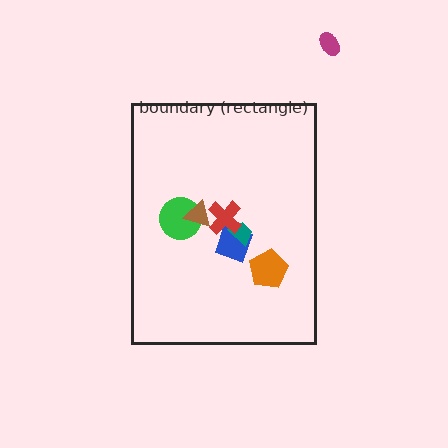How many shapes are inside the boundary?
6 inside, 1 outside.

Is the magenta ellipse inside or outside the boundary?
Outside.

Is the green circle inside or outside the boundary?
Inside.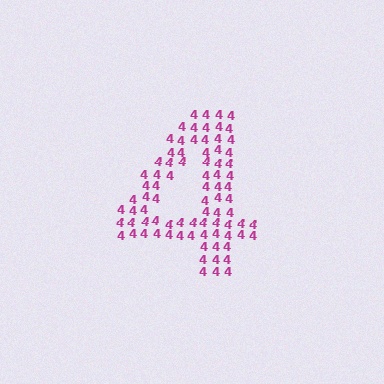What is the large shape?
The large shape is the digit 4.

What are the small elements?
The small elements are digit 4's.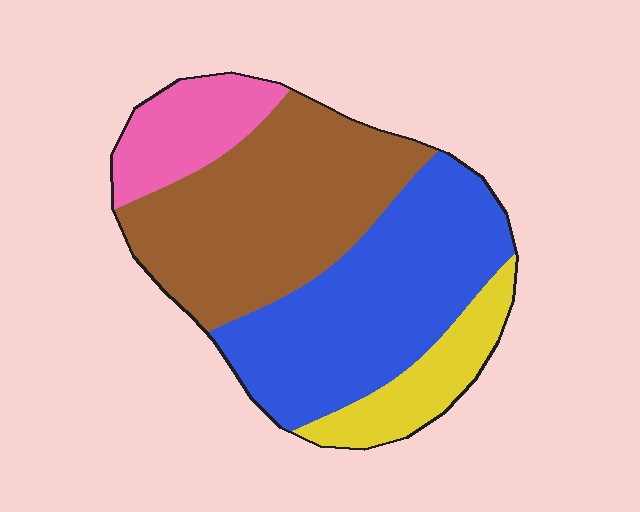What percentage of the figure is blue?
Blue covers 38% of the figure.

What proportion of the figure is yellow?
Yellow covers around 10% of the figure.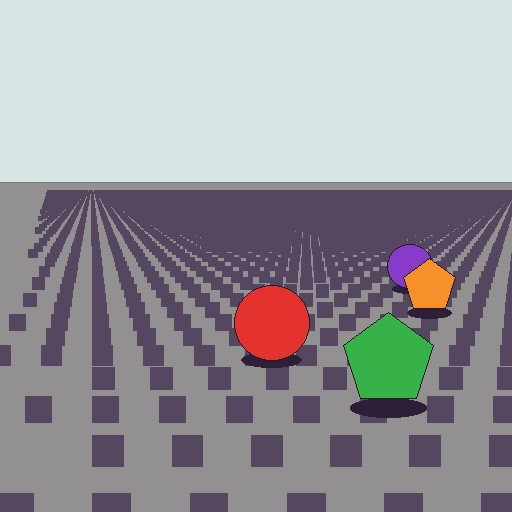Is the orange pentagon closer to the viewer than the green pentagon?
No. The green pentagon is closer — you can tell from the texture gradient: the ground texture is coarser near it.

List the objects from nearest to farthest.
From nearest to farthest: the green pentagon, the red circle, the orange pentagon, the purple circle.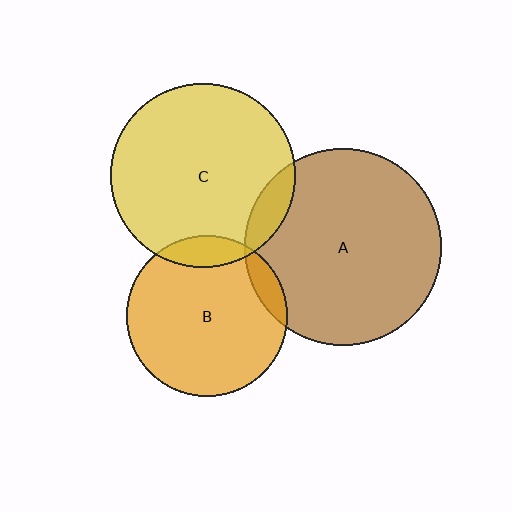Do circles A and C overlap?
Yes.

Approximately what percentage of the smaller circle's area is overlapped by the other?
Approximately 10%.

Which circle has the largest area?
Circle A (brown).